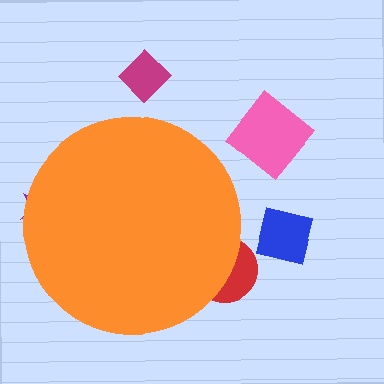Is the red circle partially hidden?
Yes, the red circle is partially hidden behind the orange circle.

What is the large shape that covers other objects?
An orange circle.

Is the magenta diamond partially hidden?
No, the magenta diamond is fully visible.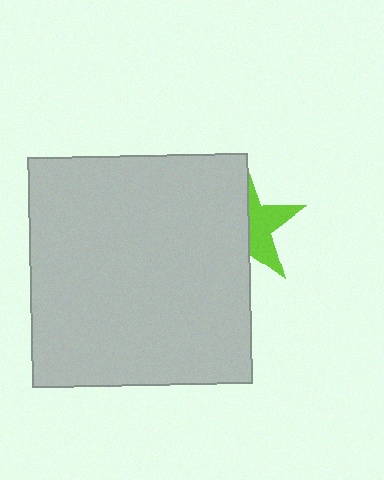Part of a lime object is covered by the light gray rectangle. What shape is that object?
It is a star.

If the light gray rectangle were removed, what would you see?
You would see the complete lime star.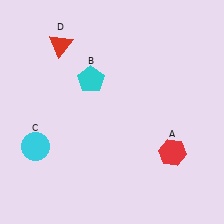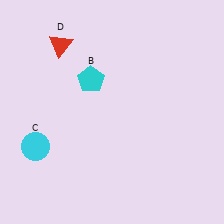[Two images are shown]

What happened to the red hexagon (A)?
The red hexagon (A) was removed in Image 2. It was in the bottom-right area of Image 1.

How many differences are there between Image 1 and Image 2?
There is 1 difference between the two images.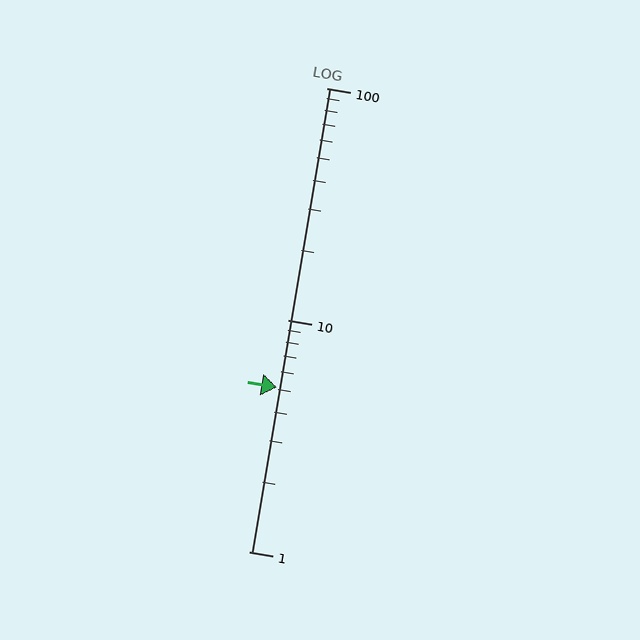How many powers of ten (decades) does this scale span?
The scale spans 2 decades, from 1 to 100.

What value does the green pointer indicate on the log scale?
The pointer indicates approximately 5.1.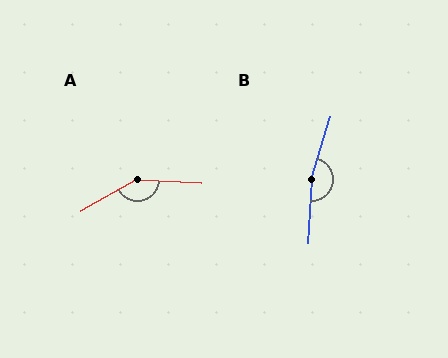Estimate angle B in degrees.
Approximately 166 degrees.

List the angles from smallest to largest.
A (147°), B (166°).